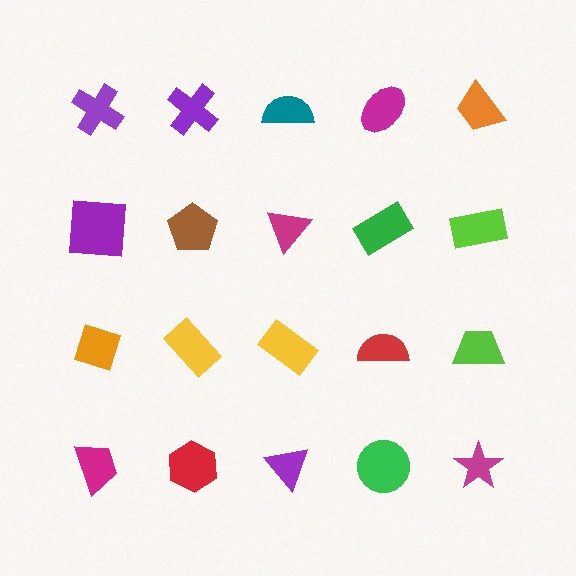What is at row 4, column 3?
A purple triangle.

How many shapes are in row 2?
5 shapes.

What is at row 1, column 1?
A purple cross.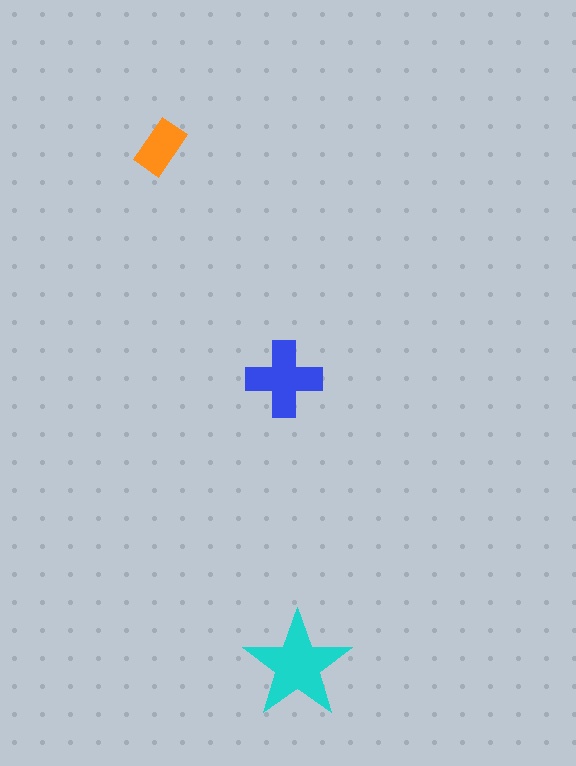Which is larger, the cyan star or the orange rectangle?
The cyan star.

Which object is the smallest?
The orange rectangle.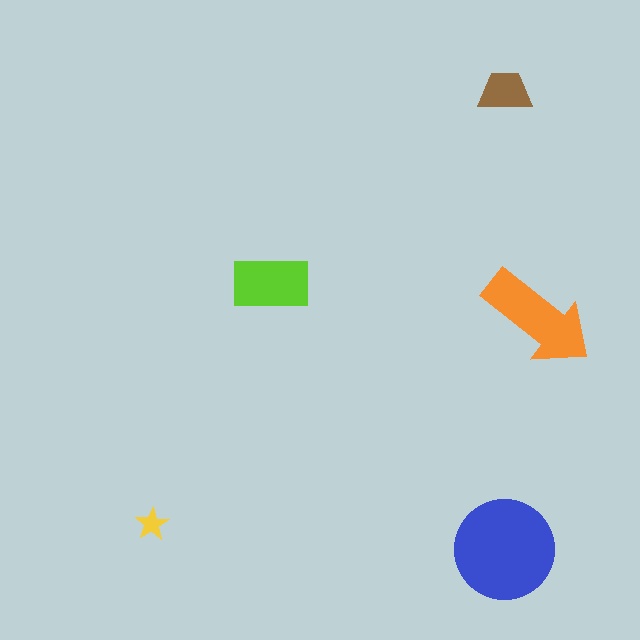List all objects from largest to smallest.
The blue circle, the orange arrow, the lime rectangle, the brown trapezoid, the yellow star.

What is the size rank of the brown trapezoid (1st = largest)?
4th.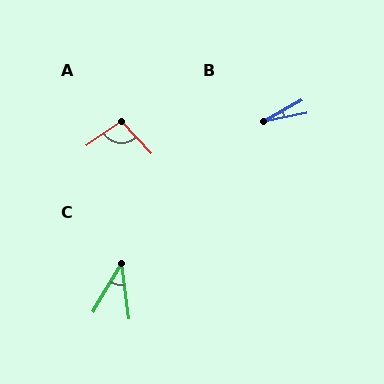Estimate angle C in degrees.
Approximately 38 degrees.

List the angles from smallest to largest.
B (18°), C (38°), A (98°).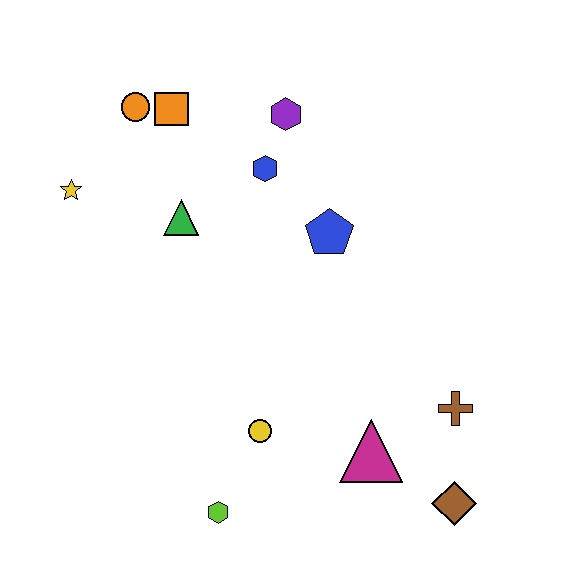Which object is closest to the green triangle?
The blue hexagon is closest to the green triangle.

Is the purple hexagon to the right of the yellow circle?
Yes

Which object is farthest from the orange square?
The brown diamond is farthest from the orange square.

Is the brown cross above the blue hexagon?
No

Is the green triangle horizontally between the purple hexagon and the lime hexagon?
No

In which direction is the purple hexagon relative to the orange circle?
The purple hexagon is to the right of the orange circle.